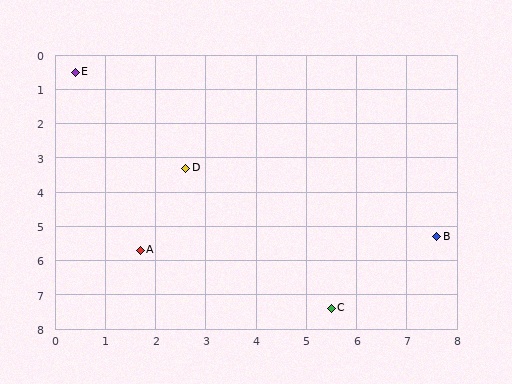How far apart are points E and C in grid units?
Points E and C are about 8.6 grid units apart.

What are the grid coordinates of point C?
Point C is at approximately (5.5, 7.4).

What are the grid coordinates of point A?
Point A is at approximately (1.7, 5.7).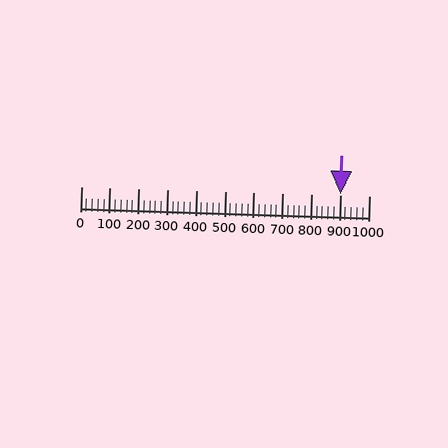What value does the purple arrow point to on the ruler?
The purple arrow points to approximately 900.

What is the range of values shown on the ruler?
The ruler shows values from 0 to 1000.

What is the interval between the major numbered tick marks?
The major tick marks are spaced 100 units apart.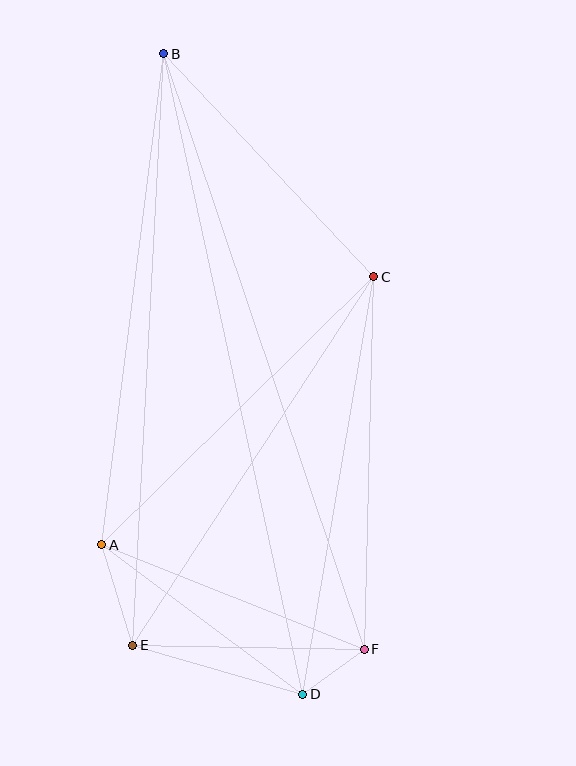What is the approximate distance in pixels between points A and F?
The distance between A and F is approximately 283 pixels.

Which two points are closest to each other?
Points D and F are closest to each other.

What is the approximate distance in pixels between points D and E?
The distance between D and E is approximately 177 pixels.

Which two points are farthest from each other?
Points B and D are farthest from each other.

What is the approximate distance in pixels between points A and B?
The distance between A and B is approximately 495 pixels.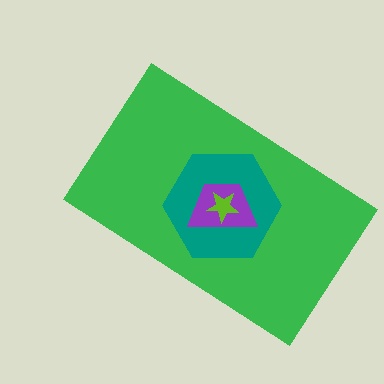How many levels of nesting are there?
4.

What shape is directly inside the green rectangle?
The teal hexagon.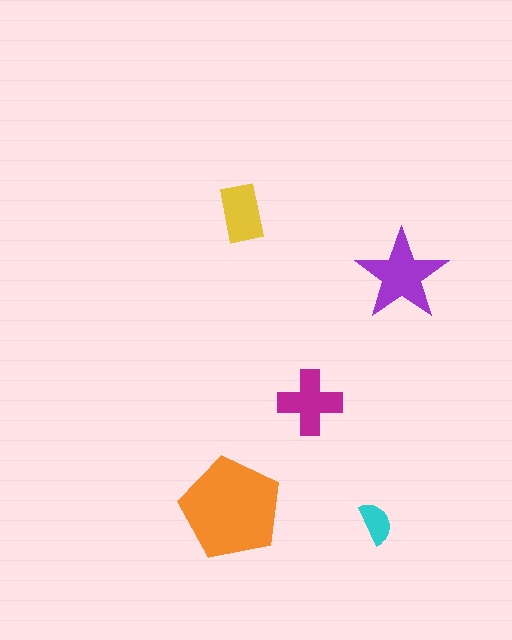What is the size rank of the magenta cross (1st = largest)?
3rd.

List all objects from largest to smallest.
The orange pentagon, the purple star, the magenta cross, the yellow rectangle, the cyan semicircle.